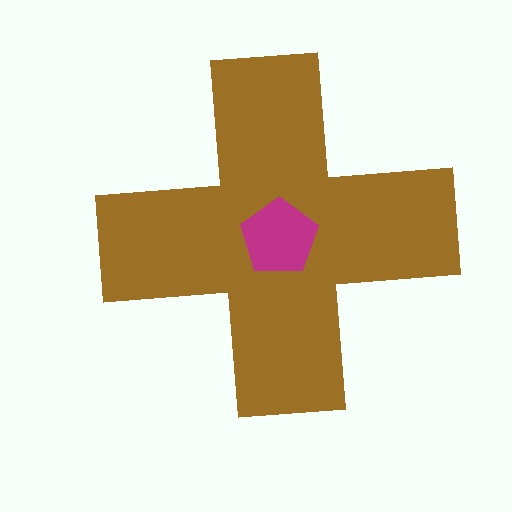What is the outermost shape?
The brown cross.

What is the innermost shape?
The magenta pentagon.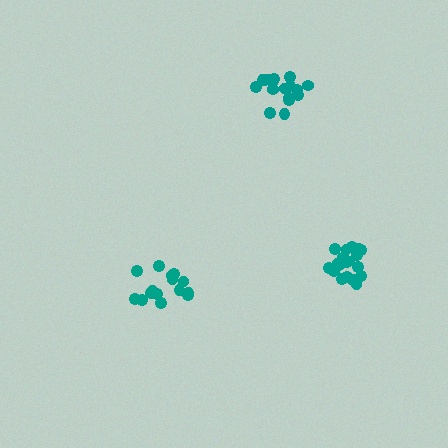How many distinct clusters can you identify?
There are 3 distinct clusters.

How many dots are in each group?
Group 1: 15 dots, Group 2: 20 dots, Group 3: 18 dots (53 total).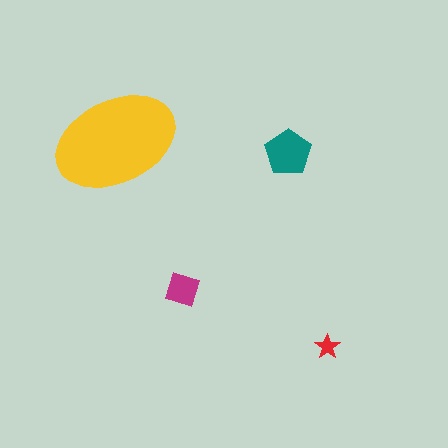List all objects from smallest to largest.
The red star, the magenta square, the teal pentagon, the yellow ellipse.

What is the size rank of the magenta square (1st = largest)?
3rd.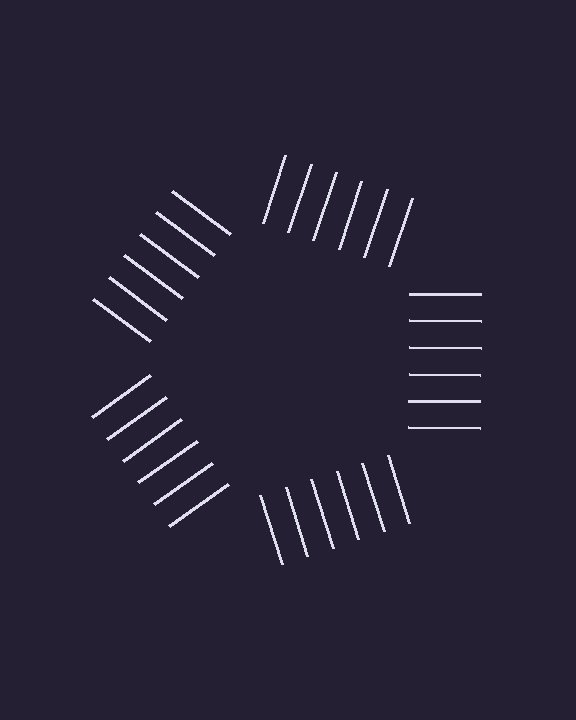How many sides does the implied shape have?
5 sides — the line-ends trace a pentagon.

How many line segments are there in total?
30 — 6 along each of the 5 edges.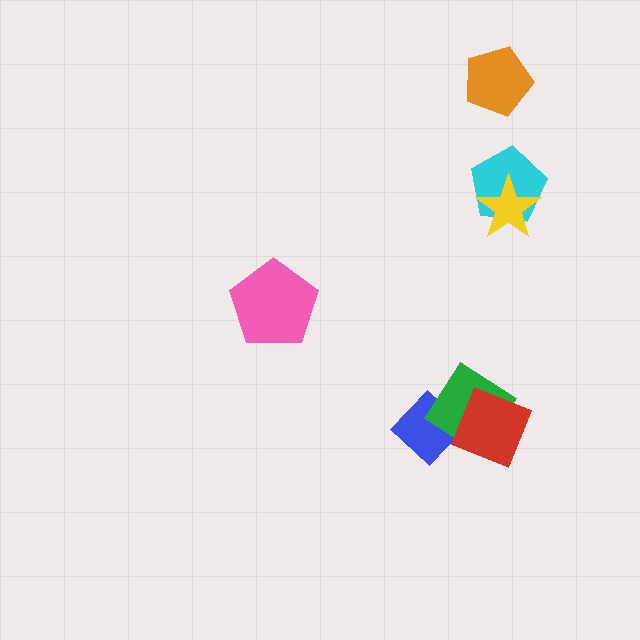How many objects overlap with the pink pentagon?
0 objects overlap with the pink pentagon.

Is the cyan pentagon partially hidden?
Yes, it is partially covered by another shape.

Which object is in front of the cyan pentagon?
The yellow star is in front of the cyan pentagon.